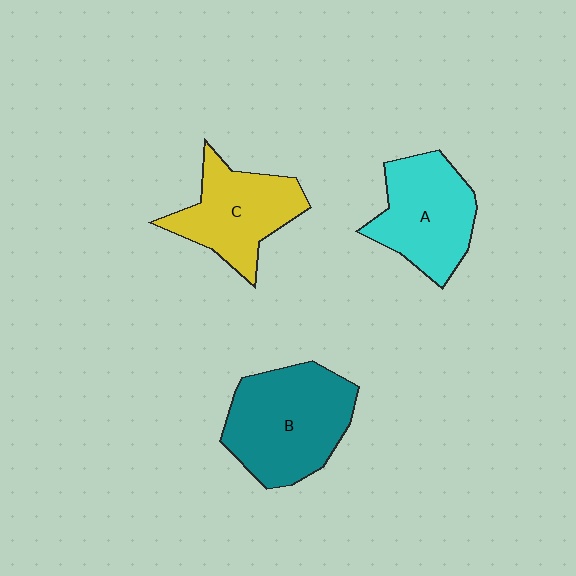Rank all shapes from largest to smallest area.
From largest to smallest: B (teal), A (cyan), C (yellow).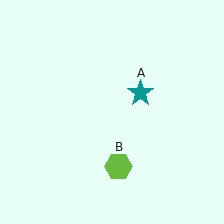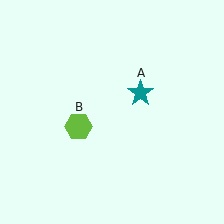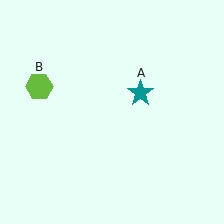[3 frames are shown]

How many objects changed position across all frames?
1 object changed position: lime hexagon (object B).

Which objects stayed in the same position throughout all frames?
Teal star (object A) remained stationary.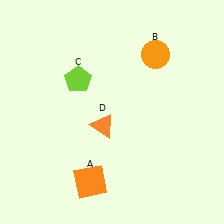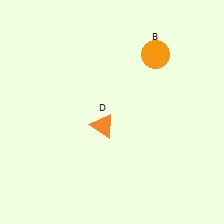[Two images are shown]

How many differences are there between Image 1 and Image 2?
There are 2 differences between the two images.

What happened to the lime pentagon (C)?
The lime pentagon (C) was removed in Image 2. It was in the top-left area of Image 1.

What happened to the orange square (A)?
The orange square (A) was removed in Image 2. It was in the bottom-left area of Image 1.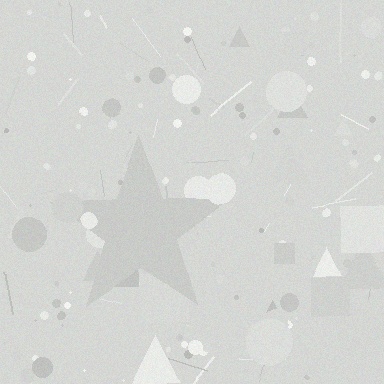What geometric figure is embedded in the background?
A star is embedded in the background.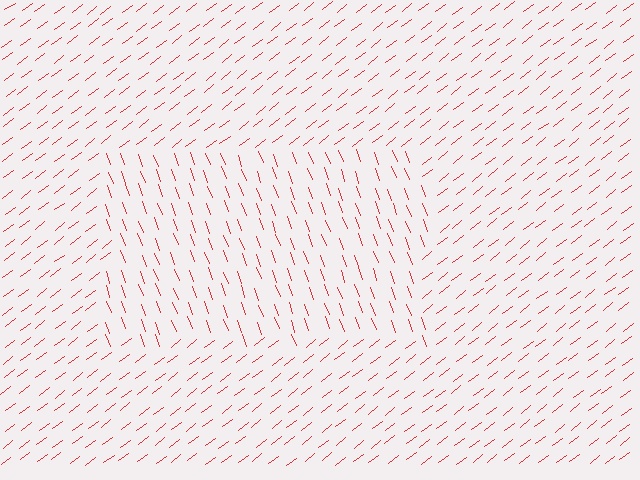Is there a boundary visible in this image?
Yes, there is a texture boundary formed by a change in line orientation.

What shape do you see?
I see a rectangle.